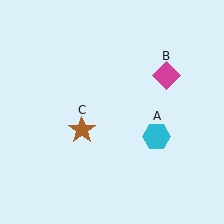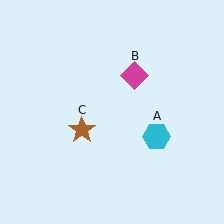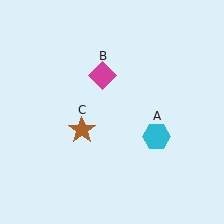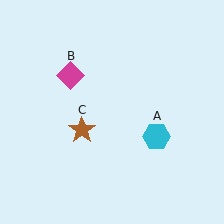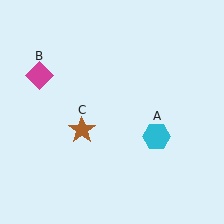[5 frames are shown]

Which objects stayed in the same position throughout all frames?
Cyan hexagon (object A) and brown star (object C) remained stationary.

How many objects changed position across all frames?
1 object changed position: magenta diamond (object B).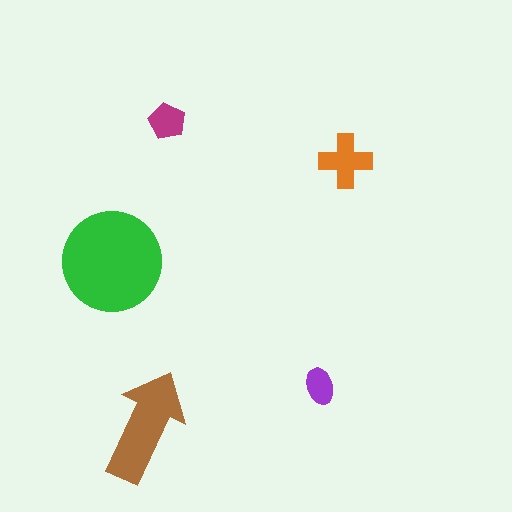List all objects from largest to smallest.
The green circle, the brown arrow, the orange cross, the magenta pentagon, the purple ellipse.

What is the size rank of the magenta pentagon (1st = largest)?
4th.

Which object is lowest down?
The brown arrow is bottommost.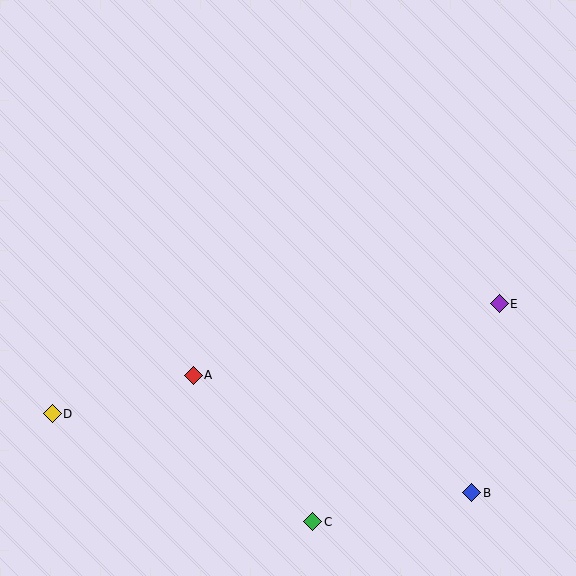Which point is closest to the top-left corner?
Point D is closest to the top-left corner.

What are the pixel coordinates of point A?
Point A is at (193, 375).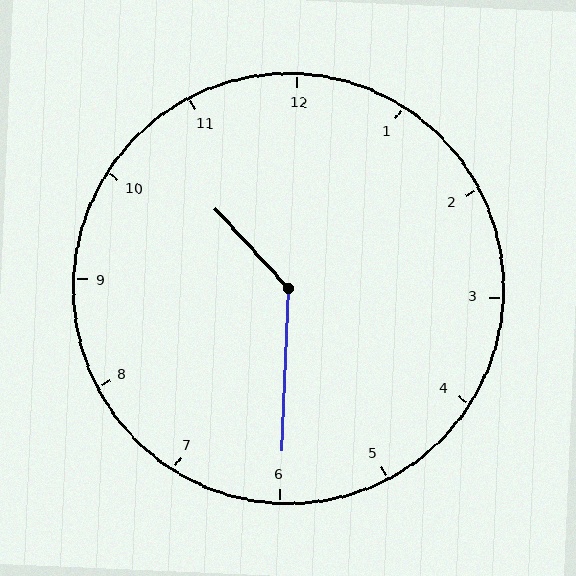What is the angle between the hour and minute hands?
Approximately 135 degrees.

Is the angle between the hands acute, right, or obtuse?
It is obtuse.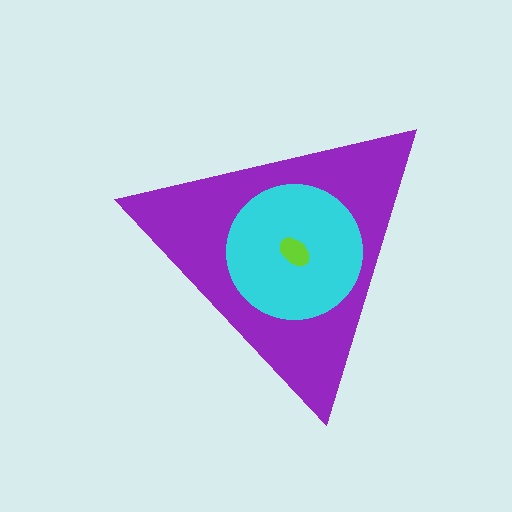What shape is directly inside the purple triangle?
The cyan circle.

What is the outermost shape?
The purple triangle.